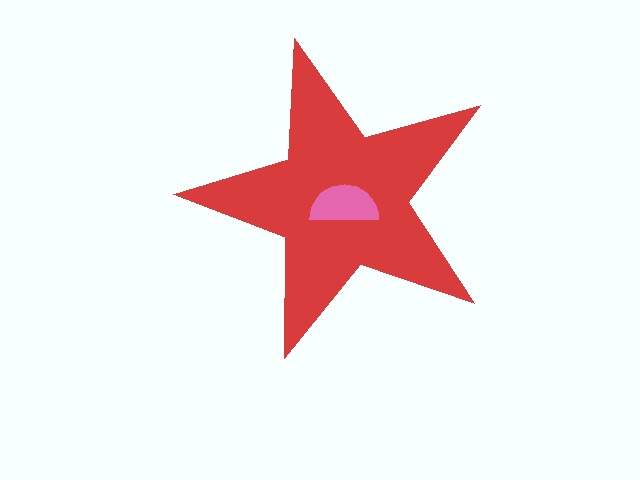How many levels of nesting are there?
2.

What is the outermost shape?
The red star.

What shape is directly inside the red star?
The pink semicircle.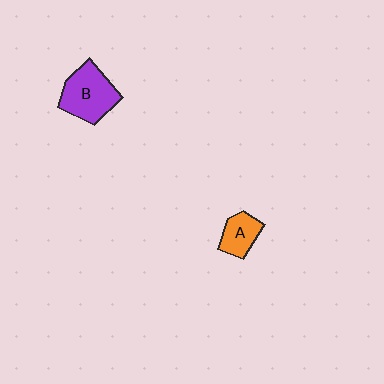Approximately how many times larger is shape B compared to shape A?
Approximately 1.8 times.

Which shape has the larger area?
Shape B (purple).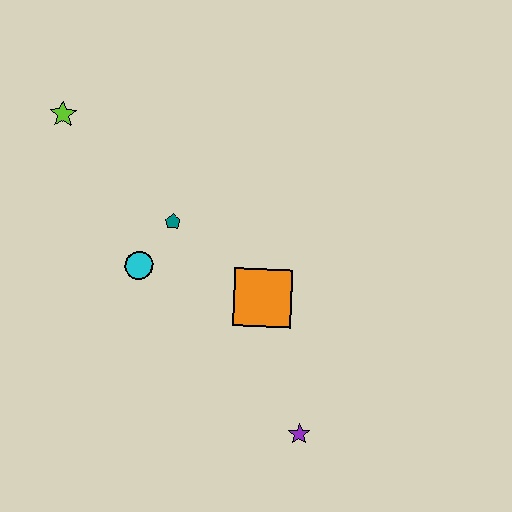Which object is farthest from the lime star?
The purple star is farthest from the lime star.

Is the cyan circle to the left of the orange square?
Yes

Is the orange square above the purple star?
Yes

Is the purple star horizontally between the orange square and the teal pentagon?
No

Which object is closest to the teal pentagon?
The cyan circle is closest to the teal pentagon.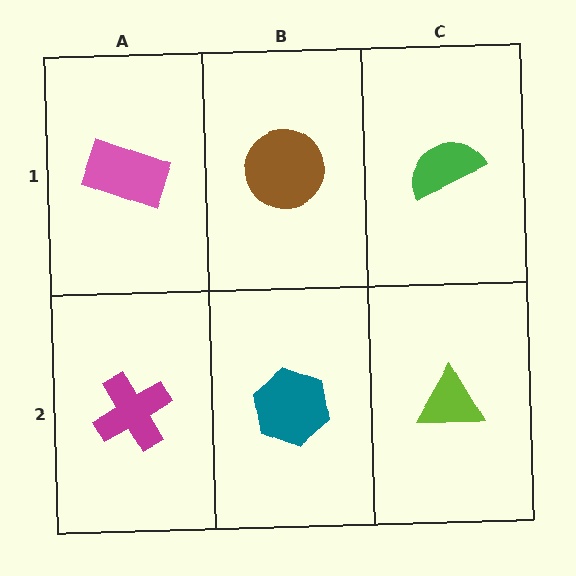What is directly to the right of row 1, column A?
A brown circle.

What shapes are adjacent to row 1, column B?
A teal hexagon (row 2, column B), a pink rectangle (row 1, column A), a green semicircle (row 1, column C).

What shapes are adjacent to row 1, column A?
A magenta cross (row 2, column A), a brown circle (row 1, column B).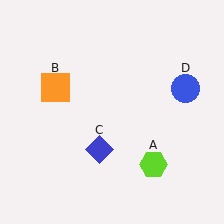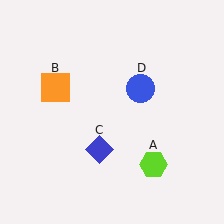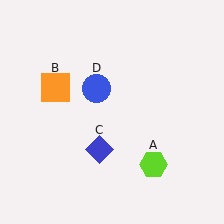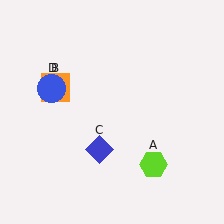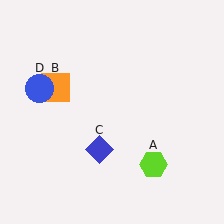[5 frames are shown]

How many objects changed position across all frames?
1 object changed position: blue circle (object D).